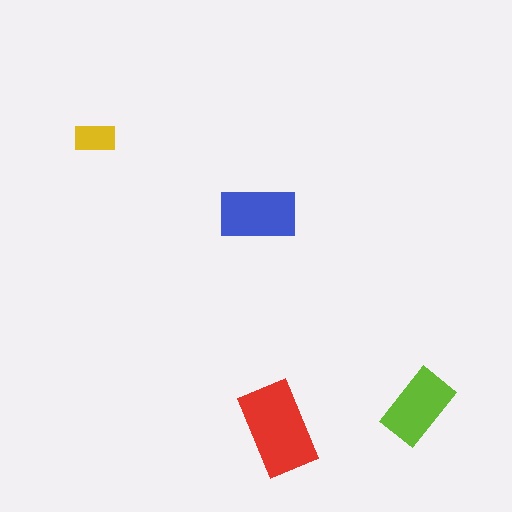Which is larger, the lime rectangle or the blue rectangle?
The blue one.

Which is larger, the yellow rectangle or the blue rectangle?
The blue one.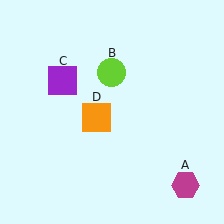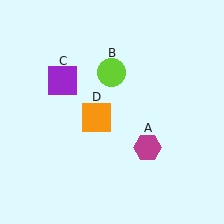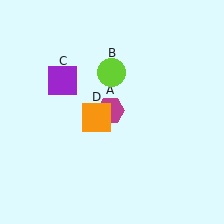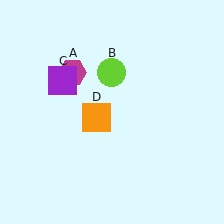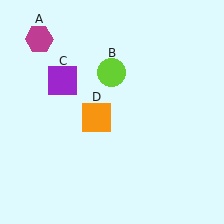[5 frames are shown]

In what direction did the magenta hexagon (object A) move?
The magenta hexagon (object A) moved up and to the left.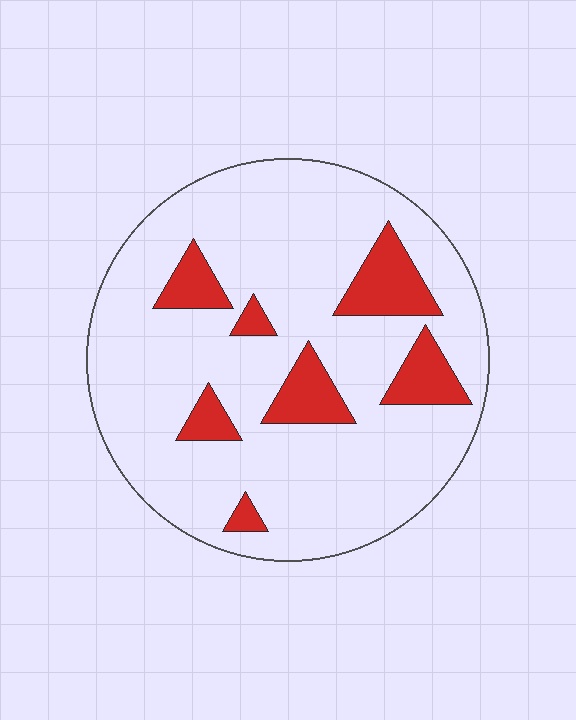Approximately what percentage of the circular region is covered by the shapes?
Approximately 15%.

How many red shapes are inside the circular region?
7.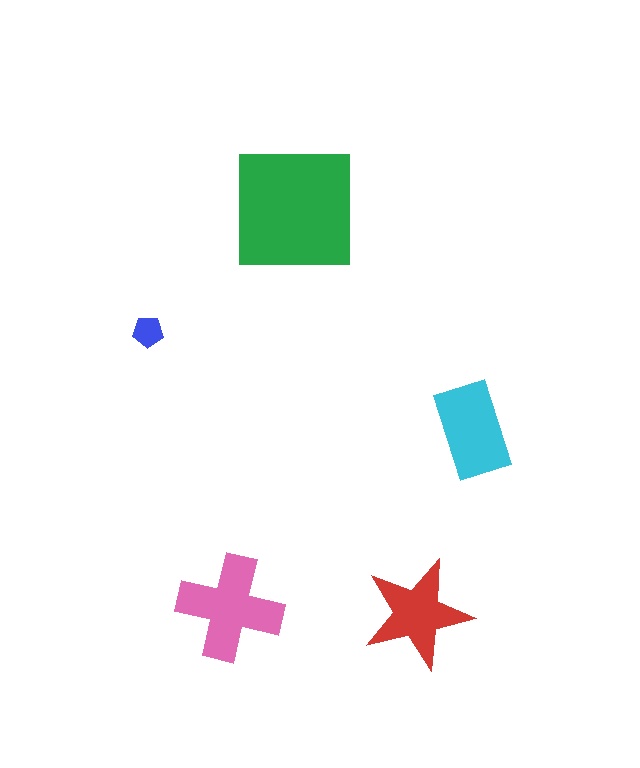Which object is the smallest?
The blue pentagon.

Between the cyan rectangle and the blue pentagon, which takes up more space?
The cyan rectangle.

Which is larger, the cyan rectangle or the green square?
The green square.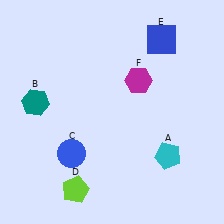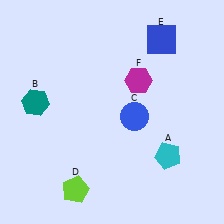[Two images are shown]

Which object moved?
The blue circle (C) moved right.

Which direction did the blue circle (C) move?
The blue circle (C) moved right.